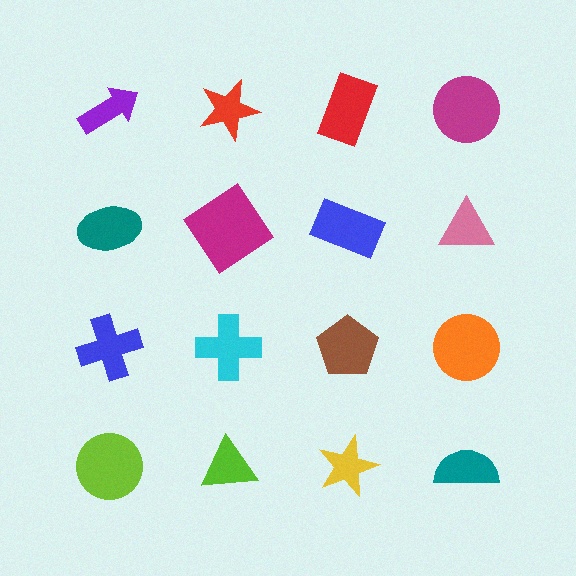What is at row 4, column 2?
A lime triangle.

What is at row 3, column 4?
An orange circle.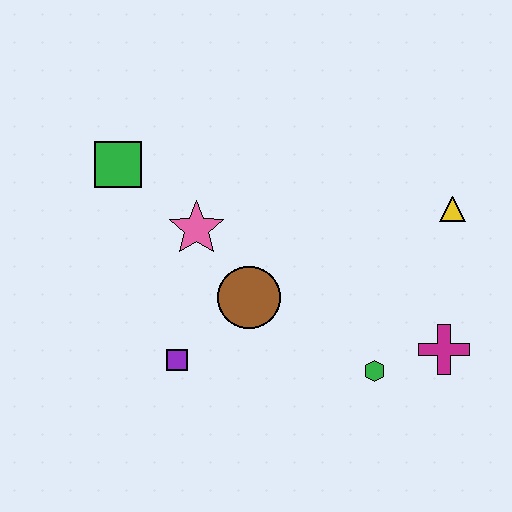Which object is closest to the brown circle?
The pink star is closest to the brown circle.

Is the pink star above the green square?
No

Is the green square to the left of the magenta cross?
Yes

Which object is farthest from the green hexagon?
The green square is farthest from the green hexagon.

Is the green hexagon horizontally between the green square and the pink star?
No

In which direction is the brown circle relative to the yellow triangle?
The brown circle is to the left of the yellow triangle.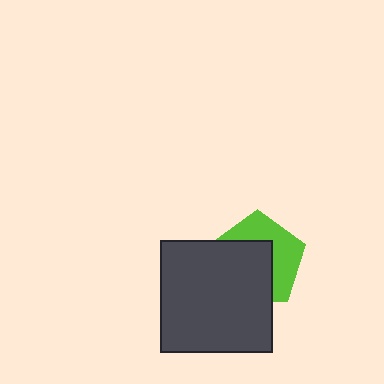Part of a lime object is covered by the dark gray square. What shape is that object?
It is a pentagon.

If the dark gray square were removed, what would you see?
You would see the complete lime pentagon.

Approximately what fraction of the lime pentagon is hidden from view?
Roughly 56% of the lime pentagon is hidden behind the dark gray square.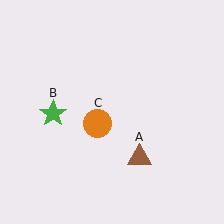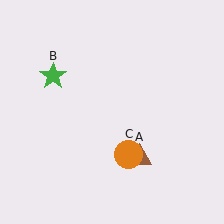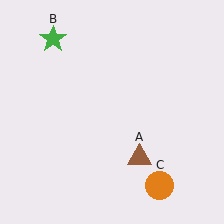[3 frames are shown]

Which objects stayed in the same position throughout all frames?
Brown triangle (object A) remained stationary.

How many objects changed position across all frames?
2 objects changed position: green star (object B), orange circle (object C).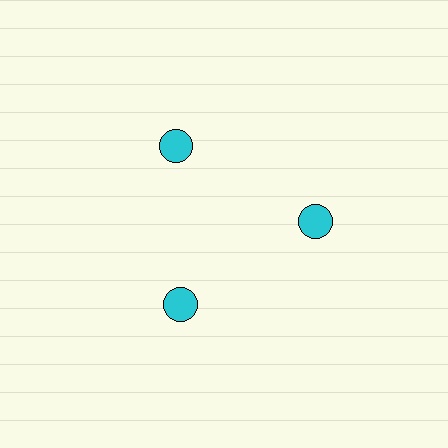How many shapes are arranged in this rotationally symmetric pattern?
There are 3 shapes, arranged in 3 groups of 1.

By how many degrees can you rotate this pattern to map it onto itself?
The pattern maps onto itself every 120 degrees of rotation.